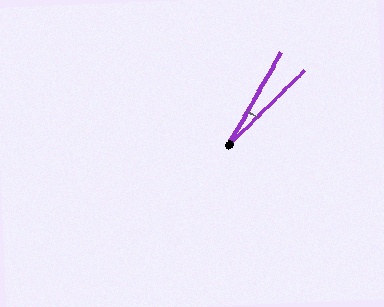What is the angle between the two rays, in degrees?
Approximately 16 degrees.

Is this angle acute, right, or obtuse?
It is acute.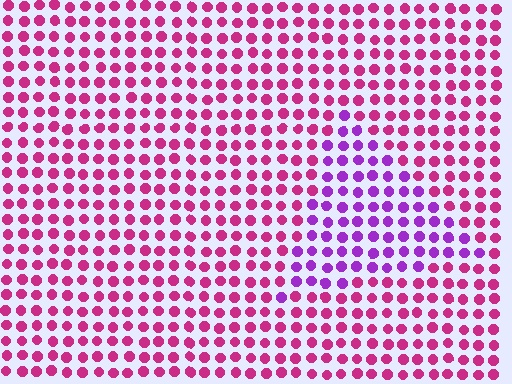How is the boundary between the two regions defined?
The boundary is defined purely by a slight shift in hue (about 42 degrees). Spacing, size, and orientation are identical on both sides.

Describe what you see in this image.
The image is filled with small magenta elements in a uniform arrangement. A triangle-shaped region is visible where the elements are tinted to a slightly different hue, forming a subtle color boundary.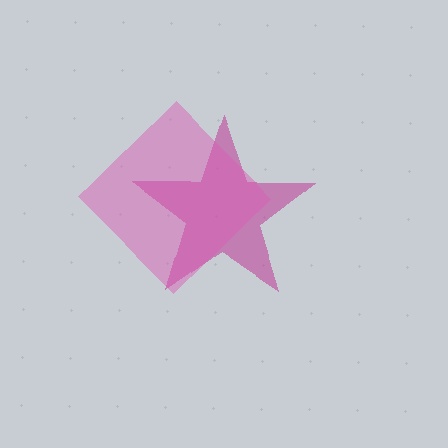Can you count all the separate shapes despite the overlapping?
Yes, there are 2 separate shapes.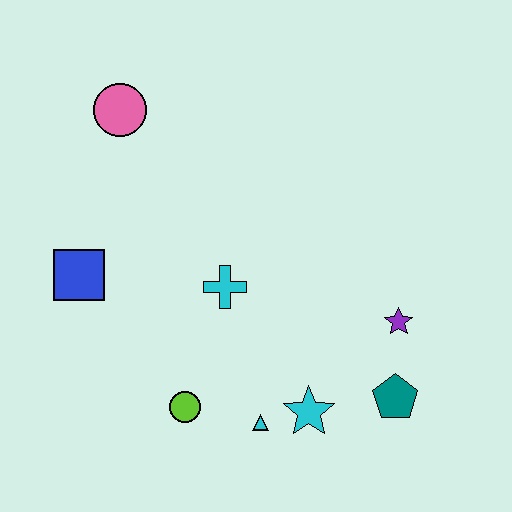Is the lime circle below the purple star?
Yes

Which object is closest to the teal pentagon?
The purple star is closest to the teal pentagon.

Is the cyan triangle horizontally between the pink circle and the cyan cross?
No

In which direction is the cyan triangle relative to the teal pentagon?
The cyan triangle is to the left of the teal pentagon.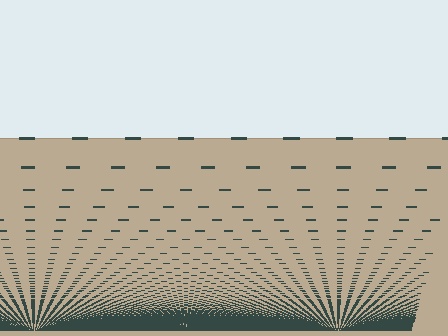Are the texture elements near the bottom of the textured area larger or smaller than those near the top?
Smaller. The gradient is inverted — elements near the bottom are smaller and denser.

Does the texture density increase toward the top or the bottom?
Density increases toward the bottom.